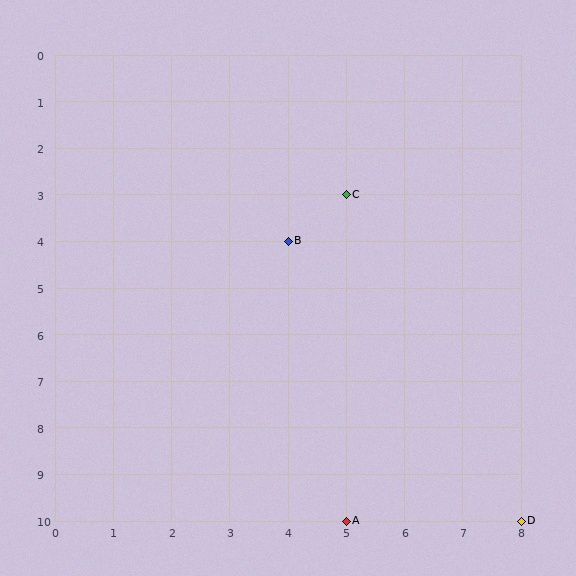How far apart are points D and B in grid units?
Points D and B are 4 columns and 6 rows apart (about 7.2 grid units diagonally).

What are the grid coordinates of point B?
Point B is at grid coordinates (4, 4).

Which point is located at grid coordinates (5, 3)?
Point C is at (5, 3).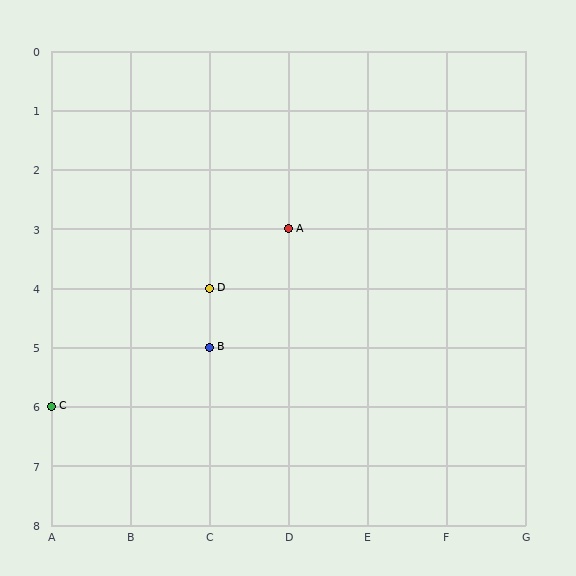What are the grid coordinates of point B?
Point B is at grid coordinates (C, 5).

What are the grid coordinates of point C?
Point C is at grid coordinates (A, 6).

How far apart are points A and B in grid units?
Points A and B are 1 column and 2 rows apart (about 2.2 grid units diagonally).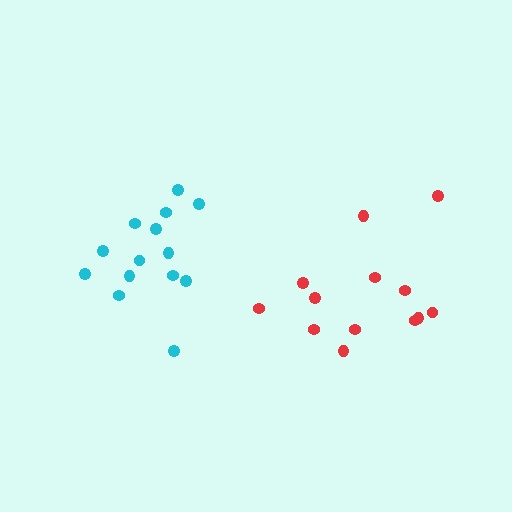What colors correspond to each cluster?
The clusters are colored: cyan, red.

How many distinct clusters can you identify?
There are 2 distinct clusters.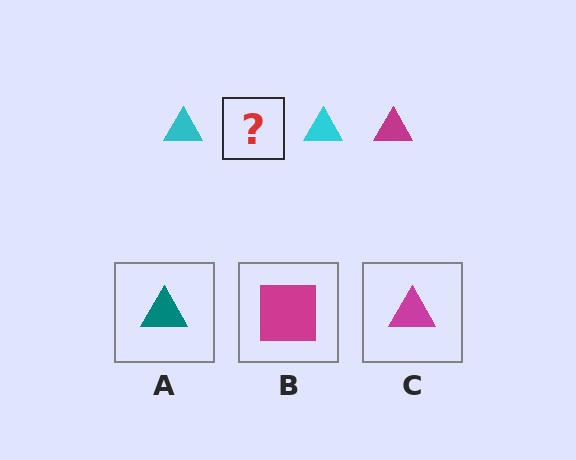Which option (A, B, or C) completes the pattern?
C.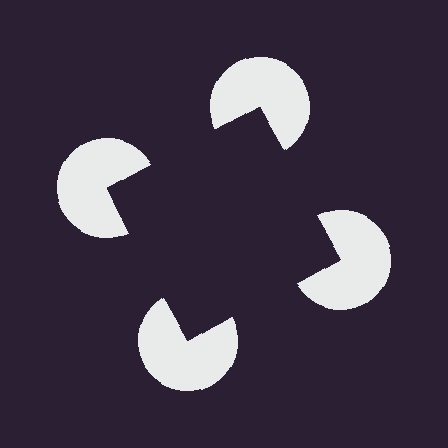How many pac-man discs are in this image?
There are 4 — one at each vertex of the illusory square.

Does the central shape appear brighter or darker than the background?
It typically appears slightly darker than the background, even though no actual brightness change is drawn.